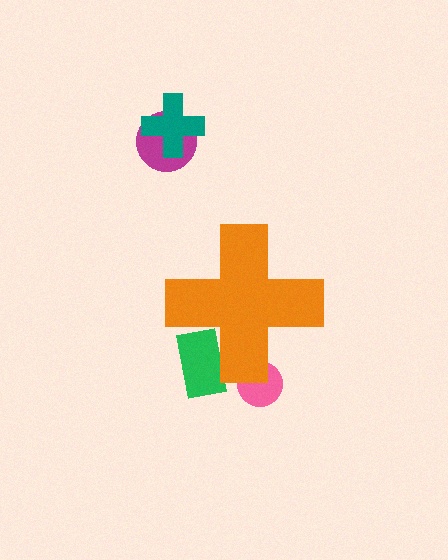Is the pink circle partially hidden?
Yes, the pink circle is partially hidden behind the orange cross.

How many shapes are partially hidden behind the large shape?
2 shapes are partially hidden.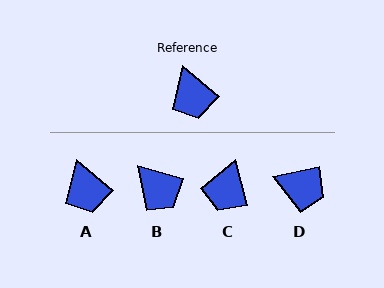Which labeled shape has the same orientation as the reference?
A.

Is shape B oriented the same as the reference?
No, it is off by about 24 degrees.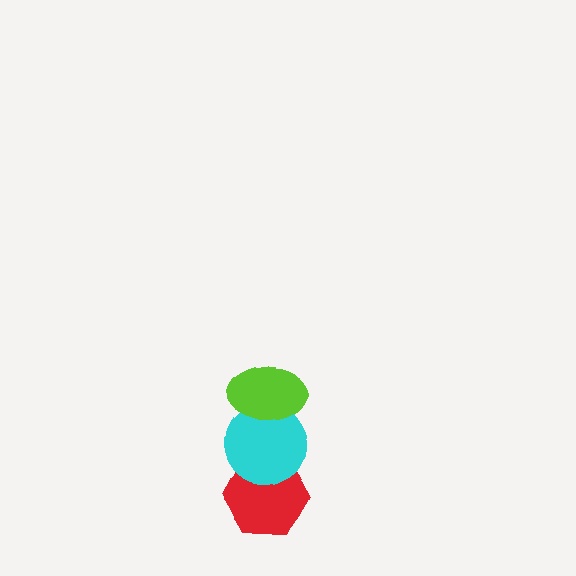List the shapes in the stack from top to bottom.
From top to bottom: the lime ellipse, the cyan circle, the red hexagon.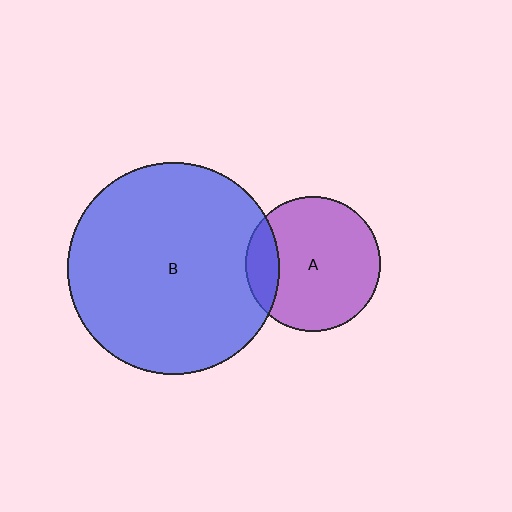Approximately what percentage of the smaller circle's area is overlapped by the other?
Approximately 15%.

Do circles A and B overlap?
Yes.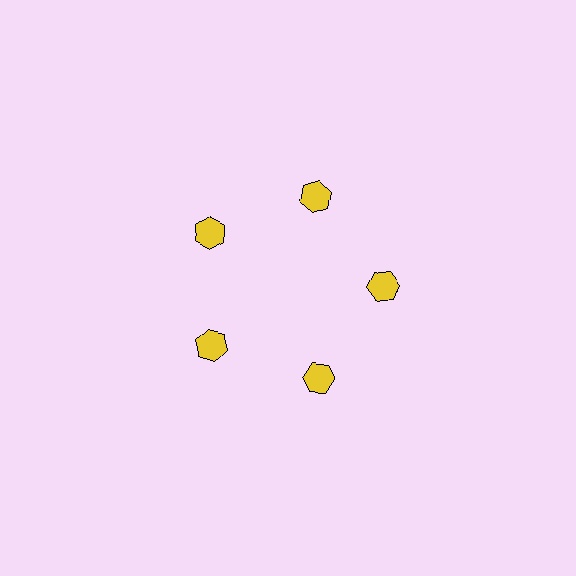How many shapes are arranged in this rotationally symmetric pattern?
There are 5 shapes, arranged in 5 groups of 1.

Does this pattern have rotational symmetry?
Yes, this pattern has 5-fold rotational symmetry. It looks the same after rotating 72 degrees around the center.